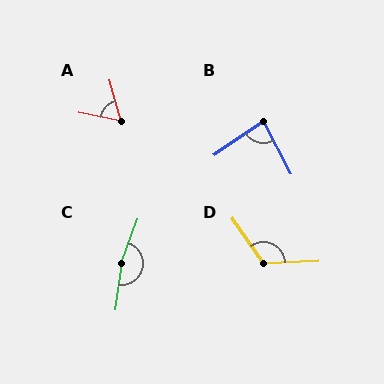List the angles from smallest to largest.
A (64°), B (84°), D (123°), C (167°).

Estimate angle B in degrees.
Approximately 84 degrees.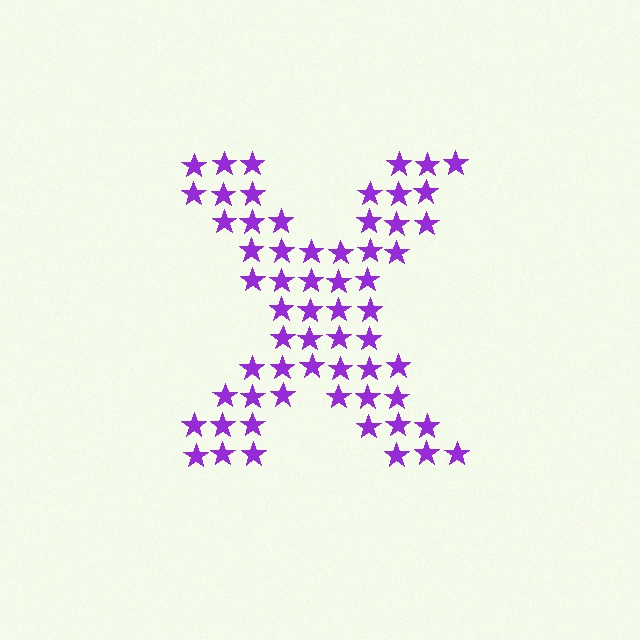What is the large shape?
The large shape is the letter X.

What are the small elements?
The small elements are stars.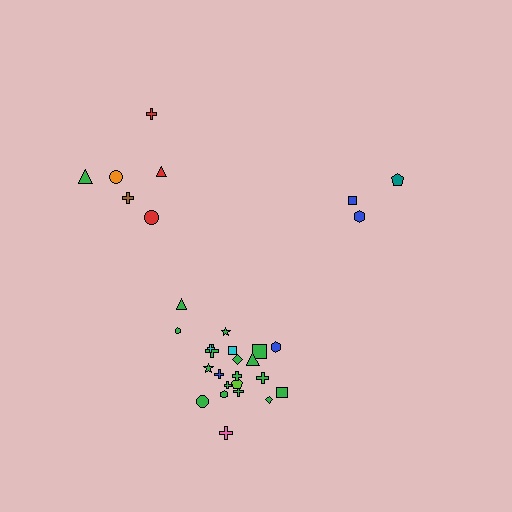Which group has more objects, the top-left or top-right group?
The top-left group.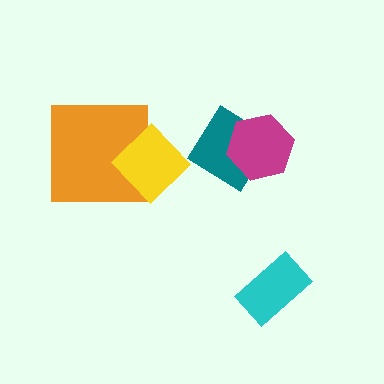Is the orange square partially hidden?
Yes, it is partially covered by another shape.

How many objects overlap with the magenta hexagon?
1 object overlaps with the magenta hexagon.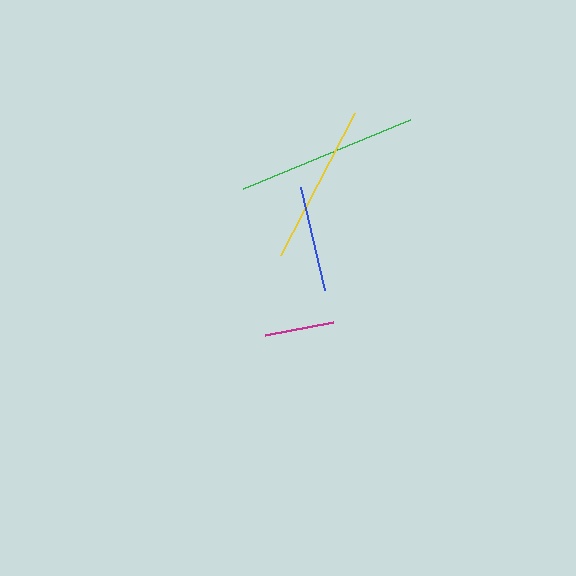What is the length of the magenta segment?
The magenta segment is approximately 69 pixels long.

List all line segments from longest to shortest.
From longest to shortest: green, yellow, blue, magenta.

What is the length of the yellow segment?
The yellow segment is approximately 161 pixels long.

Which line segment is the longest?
The green line is the longest at approximately 180 pixels.